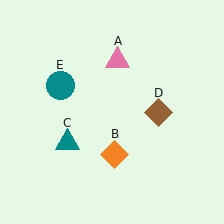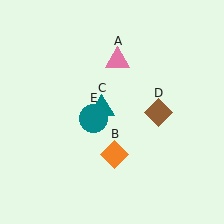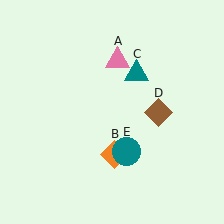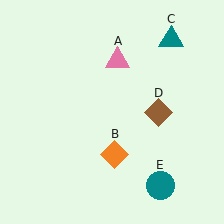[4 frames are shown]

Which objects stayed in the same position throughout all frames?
Pink triangle (object A) and orange diamond (object B) and brown diamond (object D) remained stationary.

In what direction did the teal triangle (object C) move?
The teal triangle (object C) moved up and to the right.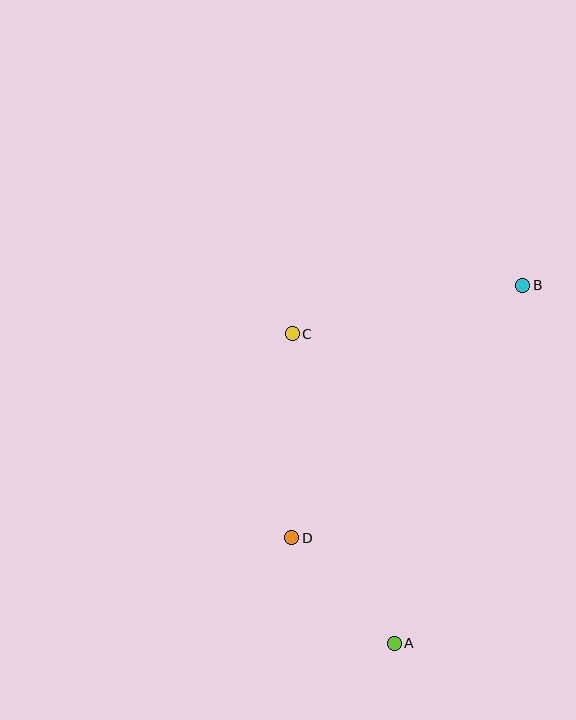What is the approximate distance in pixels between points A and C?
The distance between A and C is approximately 326 pixels.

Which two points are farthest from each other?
Points A and B are farthest from each other.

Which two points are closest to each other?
Points A and D are closest to each other.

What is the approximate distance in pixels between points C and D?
The distance between C and D is approximately 204 pixels.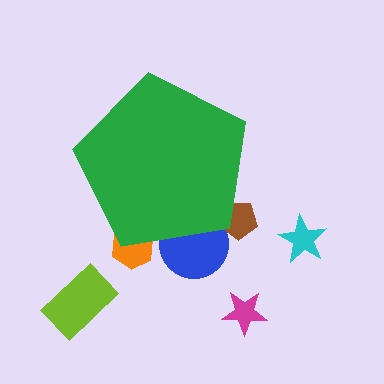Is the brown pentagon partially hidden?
Yes, the brown pentagon is partially hidden behind the green pentagon.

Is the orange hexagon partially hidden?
Yes, the orange hexagon is partially hidden behind the green pentagon.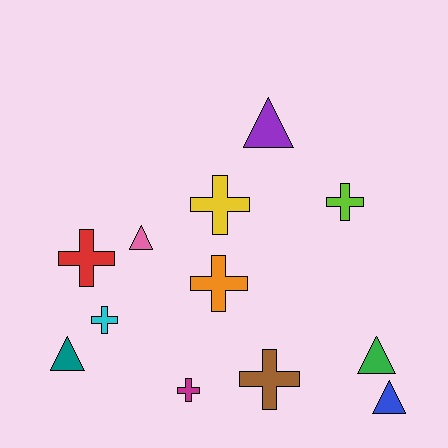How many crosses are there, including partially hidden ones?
There are 7 crosses.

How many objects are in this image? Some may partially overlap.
There are 12 objects.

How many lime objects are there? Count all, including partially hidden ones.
There is 1 lime object.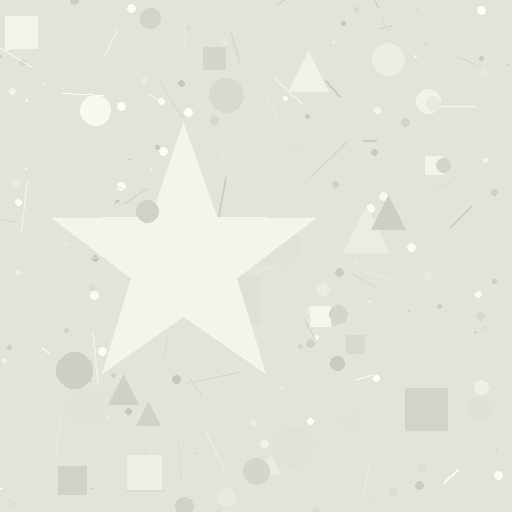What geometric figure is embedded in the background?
A star is embedded in the background.